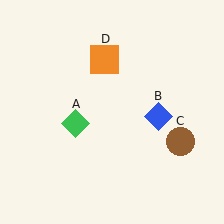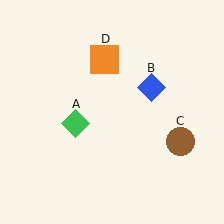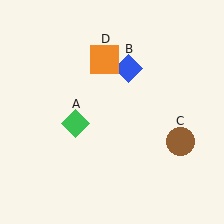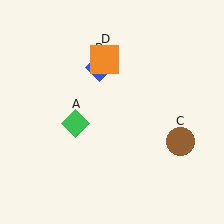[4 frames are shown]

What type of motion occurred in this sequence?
The blue diamond (object B) rotated counterclockwise around the center of the scene.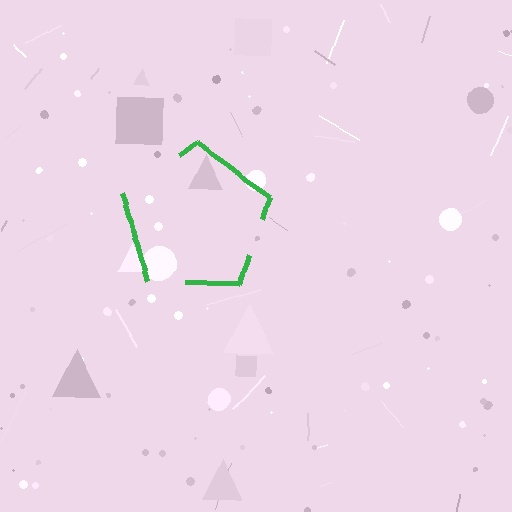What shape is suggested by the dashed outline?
The dashed outline suggests a pentagon.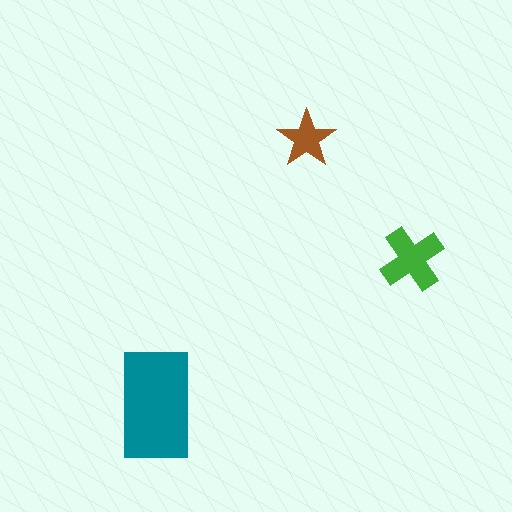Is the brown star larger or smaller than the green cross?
Smaller.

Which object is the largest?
The teal rectangle.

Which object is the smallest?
The brown star.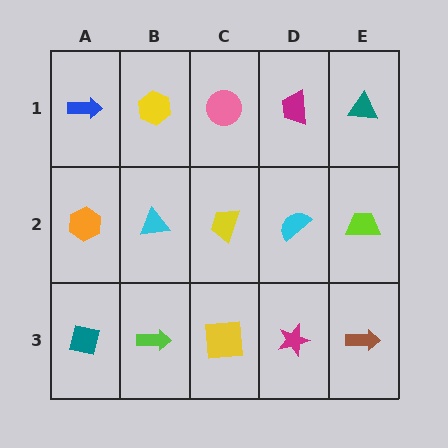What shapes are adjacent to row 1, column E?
A lime trapezoid (row 2, column E), a magenta trapezoid (row 1, column D).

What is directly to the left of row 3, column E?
A magenta star.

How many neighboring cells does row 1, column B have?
3.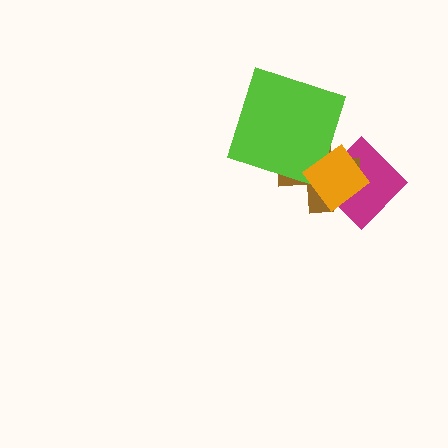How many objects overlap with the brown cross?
3 objects overlap with the brown cross.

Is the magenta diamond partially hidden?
Yes, it is partially covered by another shape.